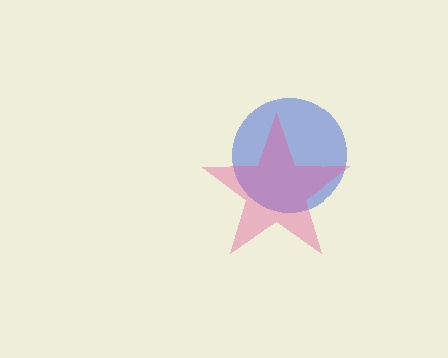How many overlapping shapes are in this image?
There are 2 overlapping shapes in the image.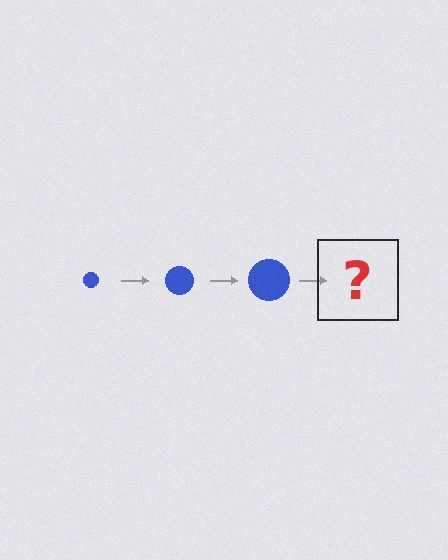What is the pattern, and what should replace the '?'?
The pattern is that the circle gets progressively larger each step. The '?' should be a blue circle, larger than the previous one.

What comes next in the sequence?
The next element should be a blue circle, larger than the previous one.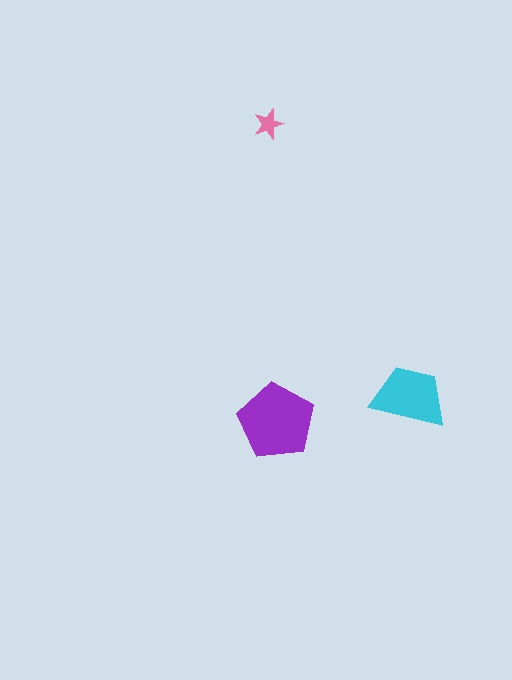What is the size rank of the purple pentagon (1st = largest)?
1st.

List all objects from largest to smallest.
The purple pentagon, the cyan trapezoid, the pink star.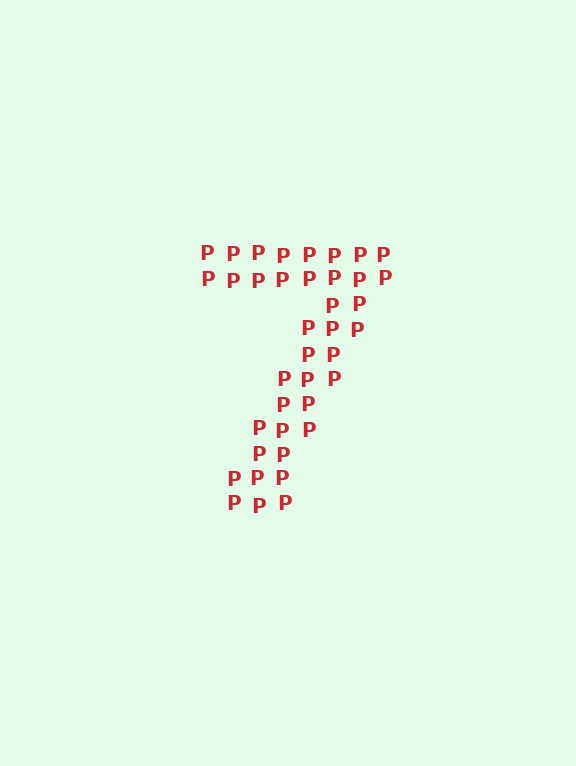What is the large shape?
The large shape is the digit 7.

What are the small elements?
The small elements are letter P's.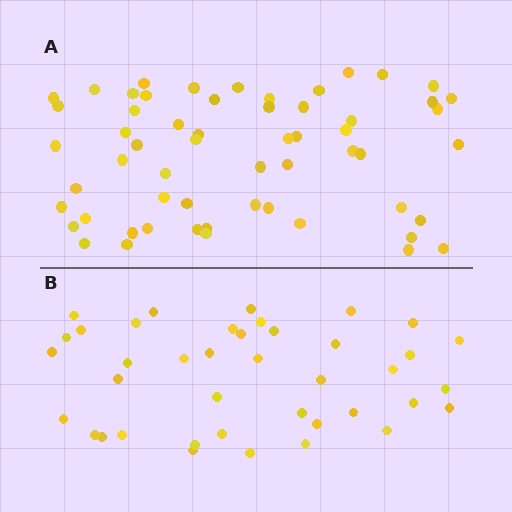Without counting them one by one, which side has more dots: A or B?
Region A (the top region) has more dots.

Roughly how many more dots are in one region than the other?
Region A has approximately 20 more dots than region B.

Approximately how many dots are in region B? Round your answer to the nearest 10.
About 40 dots.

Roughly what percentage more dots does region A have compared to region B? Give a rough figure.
About 45% more.